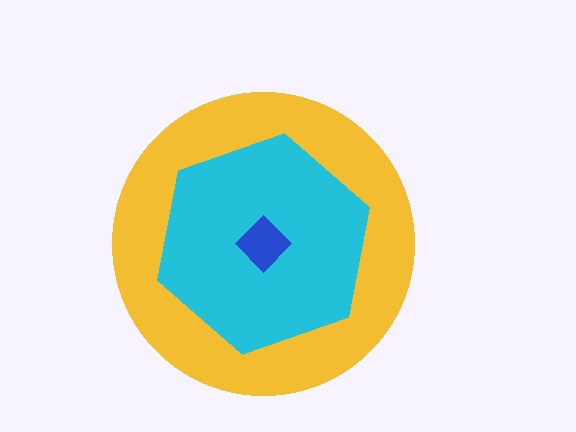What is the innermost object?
The blue diamond.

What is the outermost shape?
The yellow circle.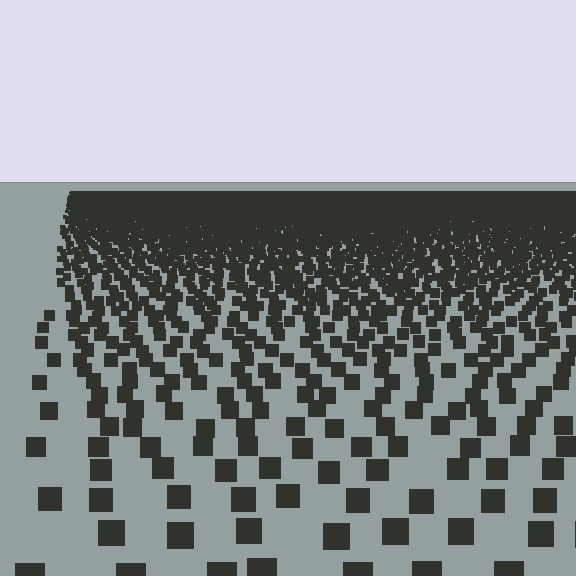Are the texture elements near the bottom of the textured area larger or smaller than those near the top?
Larger. Near the bottom, elements are closer to the viewer and appear at a bigger on-screen size.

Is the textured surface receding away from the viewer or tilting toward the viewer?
The surface is receding away from the viewer. Texture elements get smaller and denser toward the top.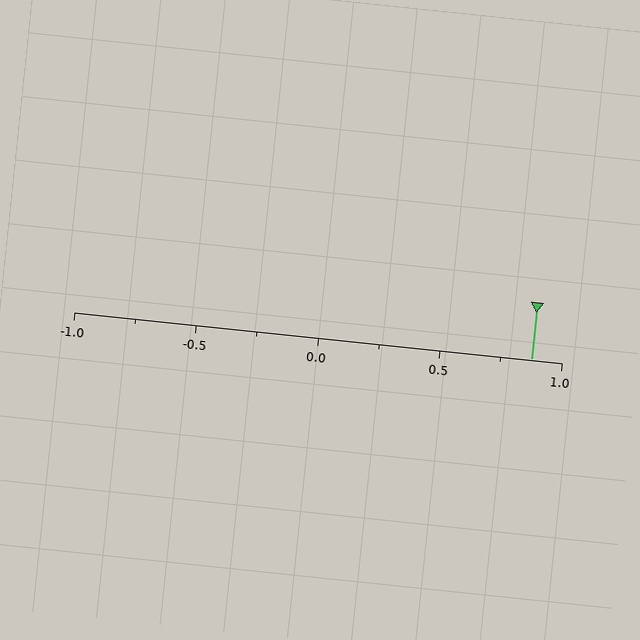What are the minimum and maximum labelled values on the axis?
The axis runs from -1.0 to 1.0.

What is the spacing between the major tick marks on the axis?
The major ticks are spaced 0.5 apart.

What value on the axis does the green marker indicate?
The marker indicates approximately 0.88.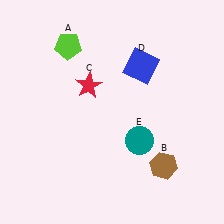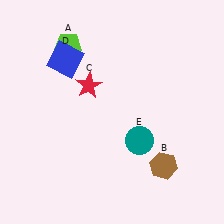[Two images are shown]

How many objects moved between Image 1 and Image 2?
1 object moved between the two images.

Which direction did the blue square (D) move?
The blue square (D) moved left.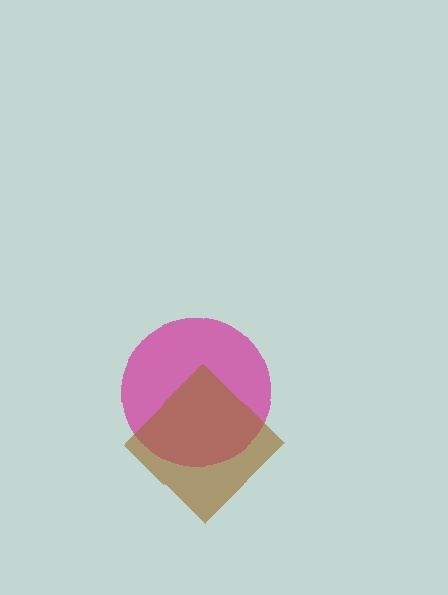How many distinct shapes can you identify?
There are 2 distinct shapes: a magenta circle, a brown diamond.